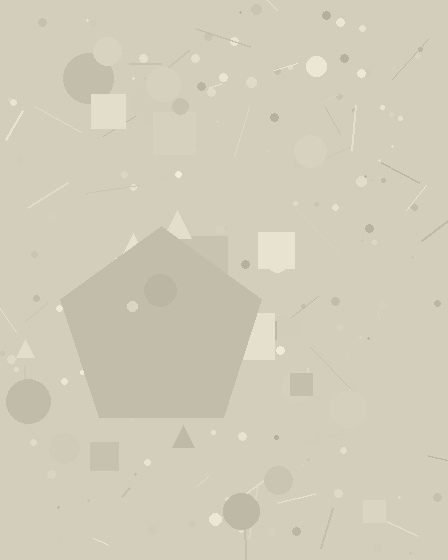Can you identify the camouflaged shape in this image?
The camouflaged shape is a pentagon.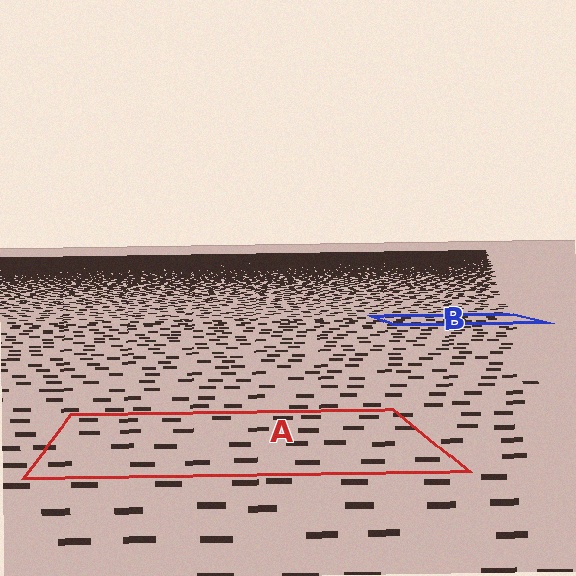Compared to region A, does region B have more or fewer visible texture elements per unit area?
Region B has more texture elements per unit area — they are packed more densely because it is farther away.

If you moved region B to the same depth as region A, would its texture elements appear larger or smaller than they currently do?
They would appear larger. At a closer depth, the same texture elements are projected at a bigger on-screen size.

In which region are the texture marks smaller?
The texture marks are smaller in region B, because it is farther away.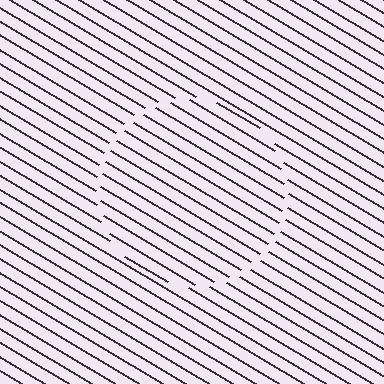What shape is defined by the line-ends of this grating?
An illusory circle. The interior of the shape contains the same grating, shifted by half a period — the contour is defined by the phase discontinuity where line-ends from the inner and outer gratings abut.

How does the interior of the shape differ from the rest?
The interior of the shape contains the same grating, shifted by half a period — the contour is defined by the phase discontinuity where line-ends from the inner and outer gratings abut.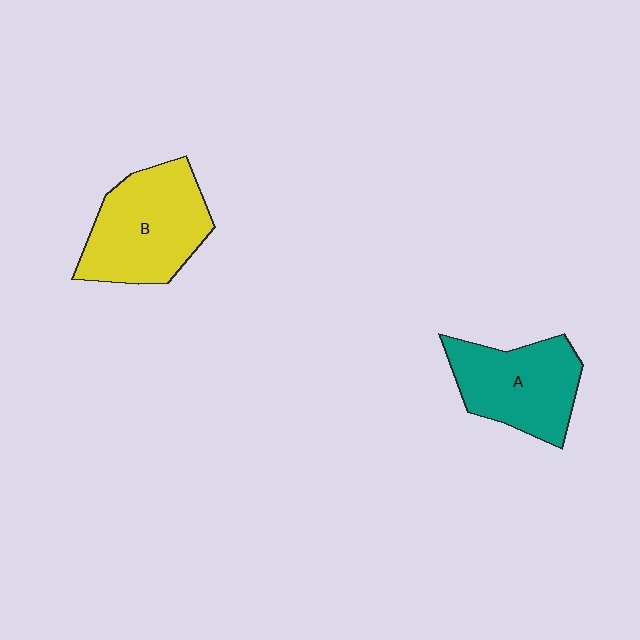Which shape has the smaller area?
Shape A (teal).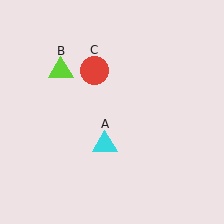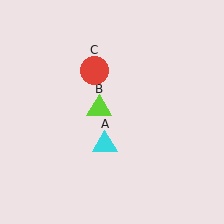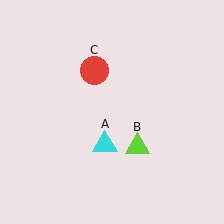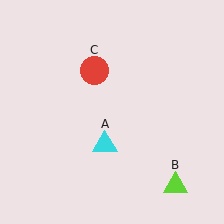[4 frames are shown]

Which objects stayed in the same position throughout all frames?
Cyan triangle (object A) and red circle (object C) remained stationary.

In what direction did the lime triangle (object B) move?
The lime triangle (object B) moved down and to the right.